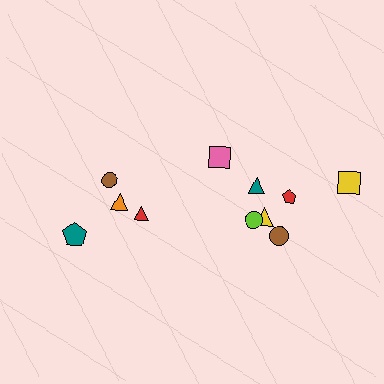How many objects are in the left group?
There are 4 objects.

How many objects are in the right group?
There are 7 objects.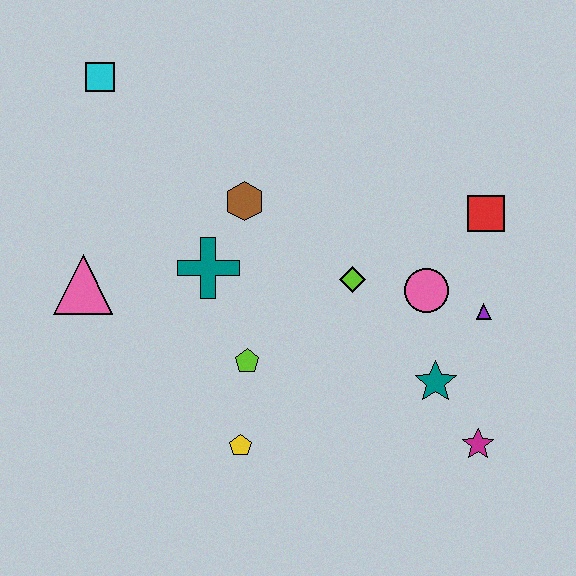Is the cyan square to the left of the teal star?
Yes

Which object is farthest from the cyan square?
The magenta star is farthest from the cyan square.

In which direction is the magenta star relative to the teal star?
The magenta star is below the teal star.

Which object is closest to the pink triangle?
The teal cross is closest to the pink triangle.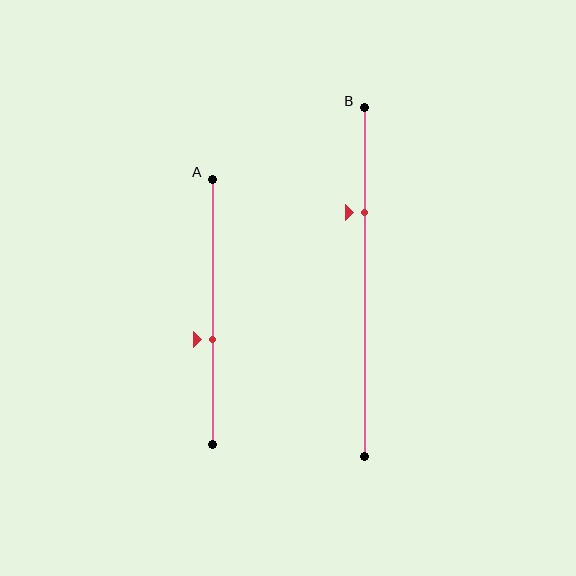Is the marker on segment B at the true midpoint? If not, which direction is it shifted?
No, the marker on segment B is shifted upward by about 20% of the segment length.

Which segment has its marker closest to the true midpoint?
Segment A has its marker closest to the true midpoint.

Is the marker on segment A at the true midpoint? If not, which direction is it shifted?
No, the marker on segment A is shifted downward by about 10% of the segment length.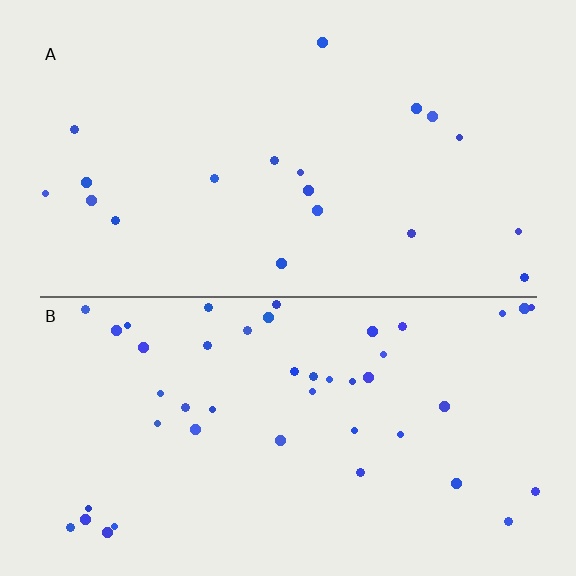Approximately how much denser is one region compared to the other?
Approximately 2.3× — region B over region A.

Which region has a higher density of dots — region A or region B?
B (the bottom).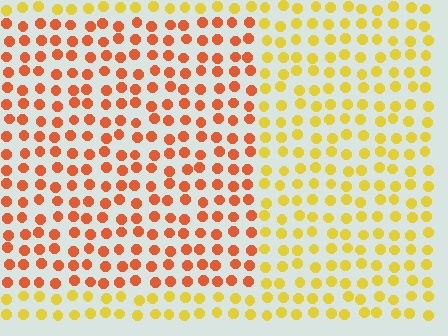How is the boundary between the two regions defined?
The boundary is defined purely by a slight shift in hue (about 40 degrees). Spacing, size, and orientation are identical on both sides.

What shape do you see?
I see a rectangle.